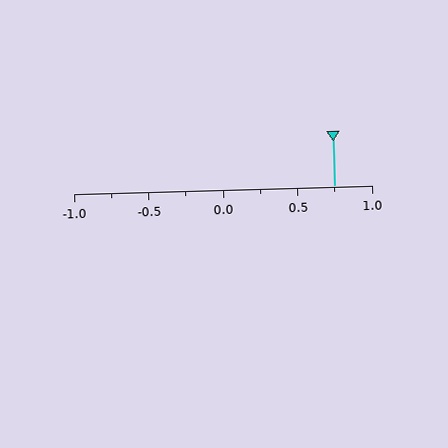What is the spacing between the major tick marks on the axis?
The major ticks are spaced 0.5 apart.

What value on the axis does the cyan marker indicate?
The marker indicates approximately 0.75.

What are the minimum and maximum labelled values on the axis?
The axis runs from -1.0 to 1.0.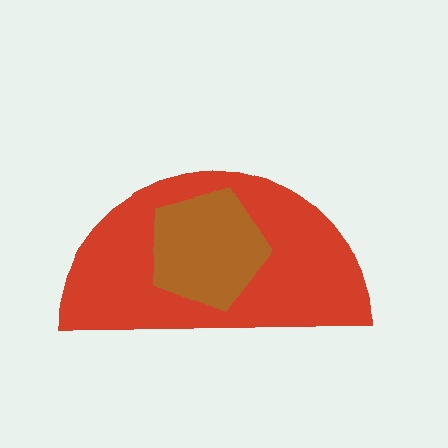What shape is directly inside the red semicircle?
The brown pentagon.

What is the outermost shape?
The red semicircle.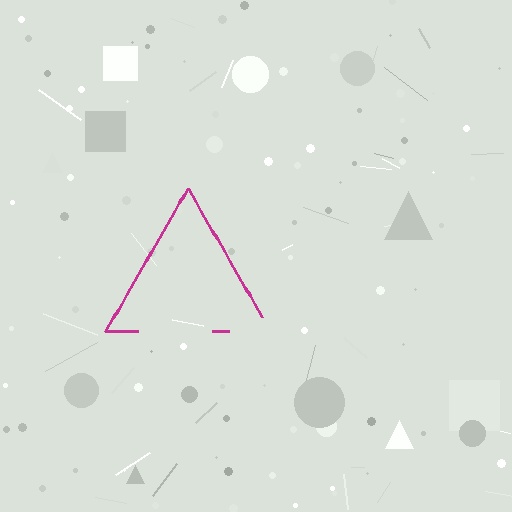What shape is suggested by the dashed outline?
The dashed outline suggests a triangle.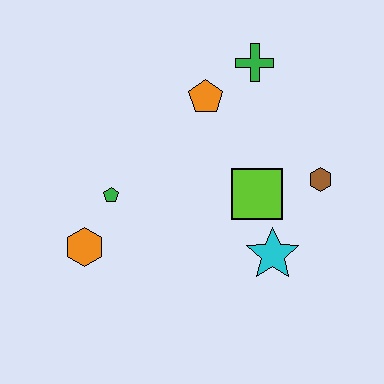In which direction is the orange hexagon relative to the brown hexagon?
The orange hexagon is to the left of the brown hexagon.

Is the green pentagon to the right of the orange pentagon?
No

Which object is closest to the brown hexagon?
The lime square is closest to the brown hexagon.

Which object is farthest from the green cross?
The orange hexagon is farthest from the green cross.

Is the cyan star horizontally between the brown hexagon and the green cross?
Yes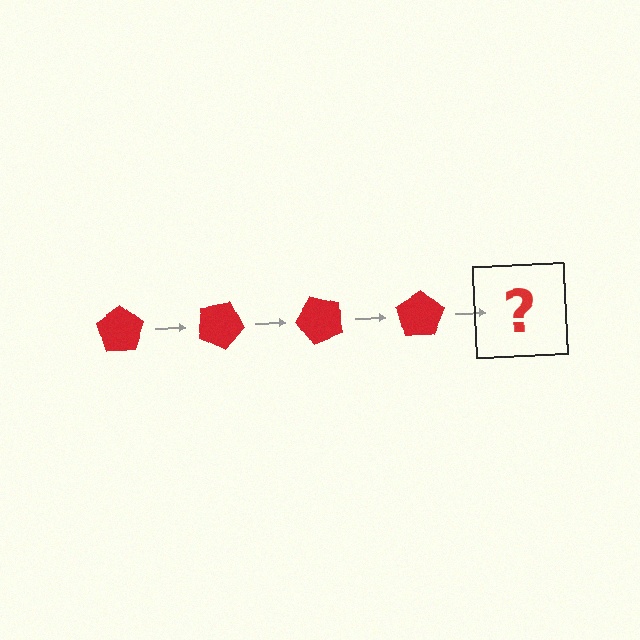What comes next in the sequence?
The next element should be a red pentagon rotated 100 degrees.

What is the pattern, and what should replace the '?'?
The pattern is that the pentagon rotates 25 degrees each step. The '?' should be a red pentagon rotated 100 degrees.